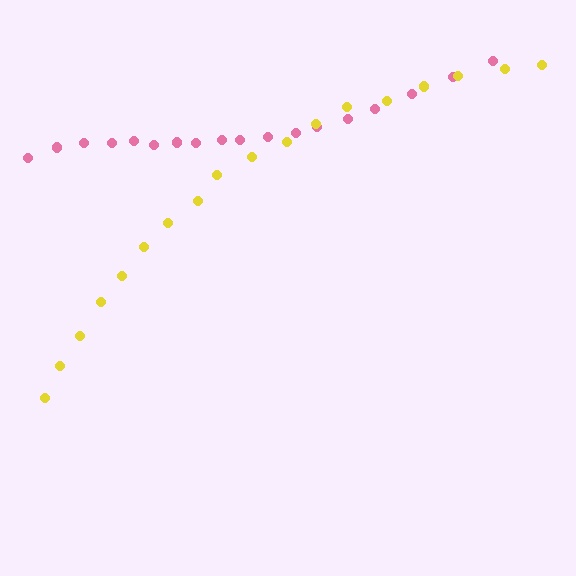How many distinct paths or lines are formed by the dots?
There are 2 distinct paths.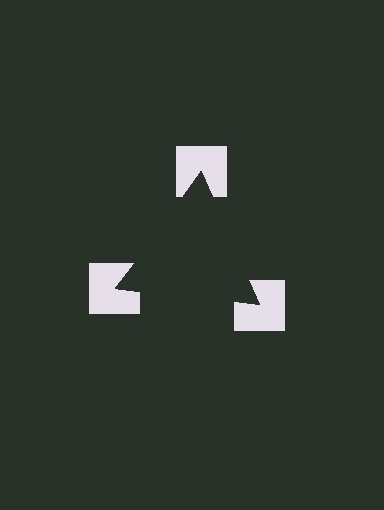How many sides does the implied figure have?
3 sides.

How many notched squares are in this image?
There are 3 — one at each vertex of the illusory triangle.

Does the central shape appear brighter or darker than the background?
It typically appears slightly darker than the background, even though no actual brightness change is drawn.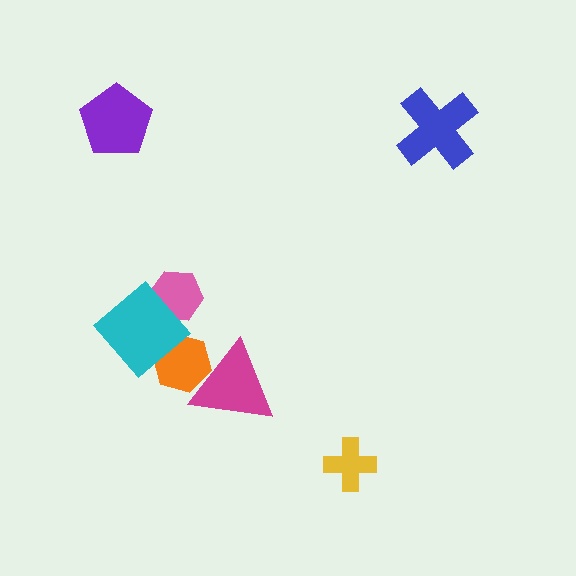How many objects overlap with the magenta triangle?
1 object overlaps with the magenta triangle.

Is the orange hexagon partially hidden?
Yes, it is partially covered by another shape.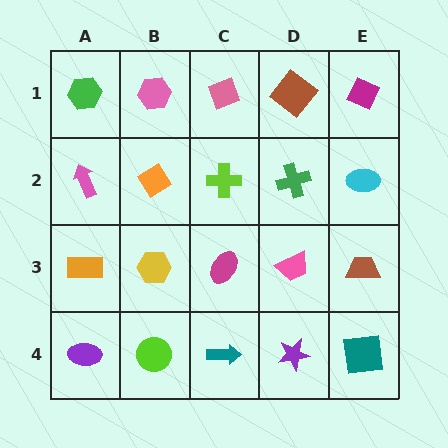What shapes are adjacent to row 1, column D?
A green cross (row 2, column D), a pink diamond (row 1, column C), a magenta diamond (row 1, column E).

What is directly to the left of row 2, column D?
A lime cross.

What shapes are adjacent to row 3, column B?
An orange diamond (row 2, column B), a lime circle (row 4, column B), an orange rectangle (row 3, column A), a magenta ellipse (row 3, column C).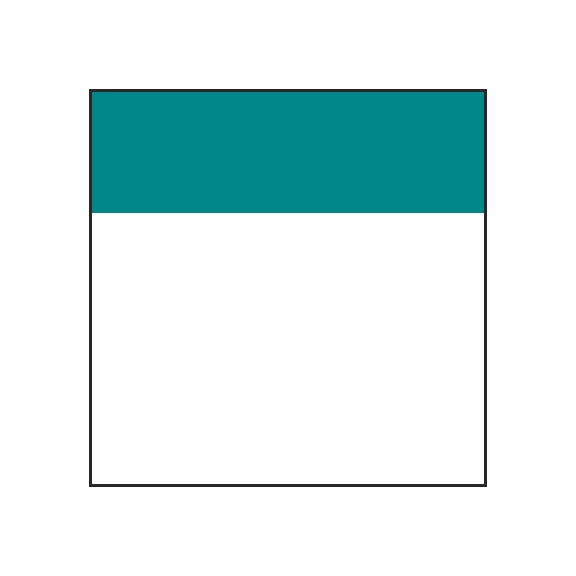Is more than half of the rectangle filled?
No.